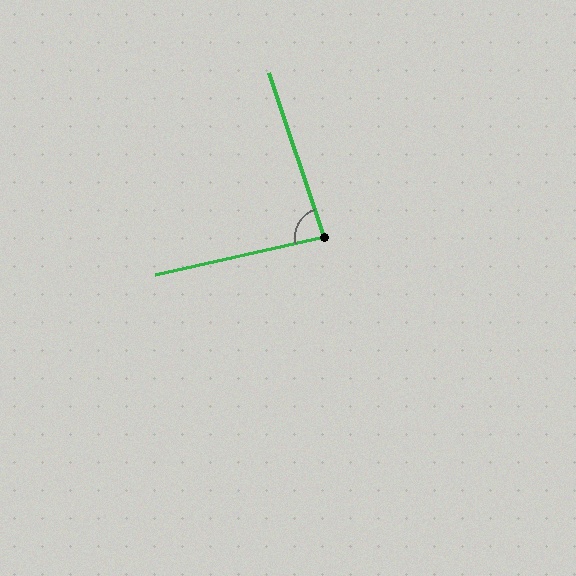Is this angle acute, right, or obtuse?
It is acute.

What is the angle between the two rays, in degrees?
Approximately 84 degrees.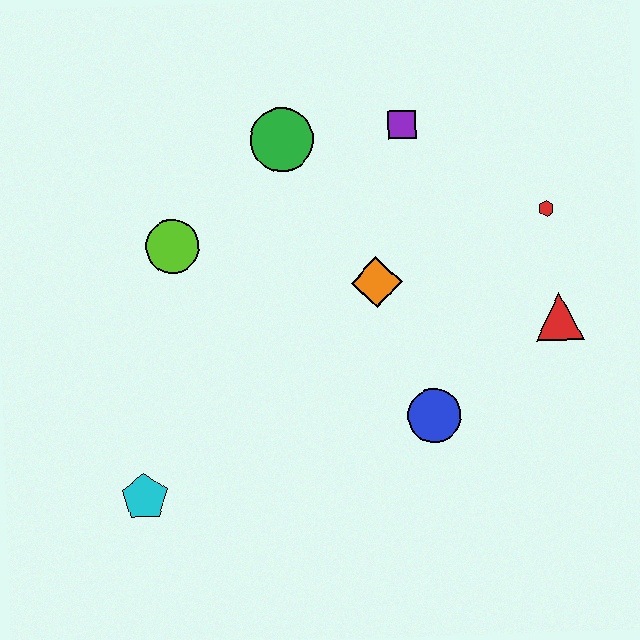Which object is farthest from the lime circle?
The red triangle is farthest from the lime circle.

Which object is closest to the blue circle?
The orange diamond is closest to the blue circle.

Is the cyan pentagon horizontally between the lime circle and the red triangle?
No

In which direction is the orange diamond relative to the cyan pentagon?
The orange diamond is to the right of the cyan pentagon.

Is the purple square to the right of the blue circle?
No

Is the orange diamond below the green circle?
Yes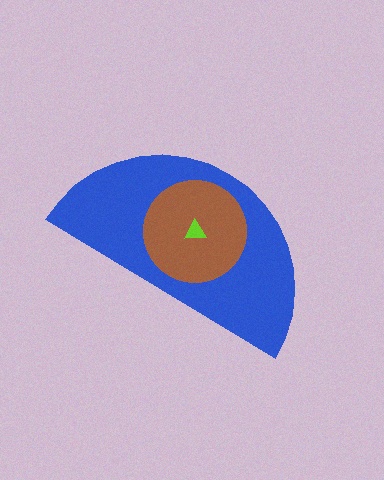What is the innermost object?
The lime triangle.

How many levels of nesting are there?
3.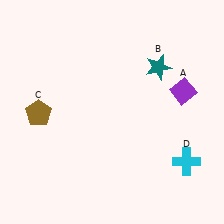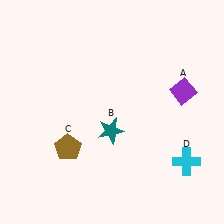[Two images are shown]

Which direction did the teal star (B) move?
The teal star (B) moved down.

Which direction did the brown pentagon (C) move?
The brown pentagon (C) moved down.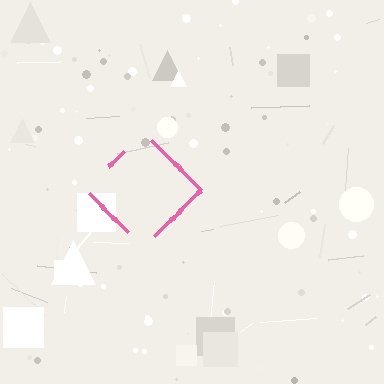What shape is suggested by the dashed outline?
The dashed outline suggests a diamond.